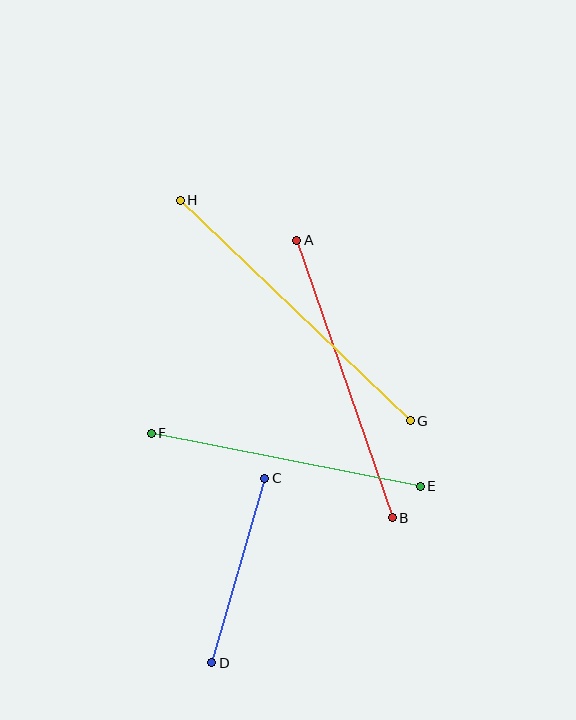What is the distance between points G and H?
The distance is approximately 318 pixels.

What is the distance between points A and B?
The distance is approximately 293 pixels.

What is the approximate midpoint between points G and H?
The midpoint is at approximately (295, 311) pixels.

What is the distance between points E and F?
The distance is approximately 274 pixels.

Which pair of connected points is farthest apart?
Points G and H are farthest apart.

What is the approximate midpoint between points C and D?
The midpoint is at approximately (238, 570) pixels.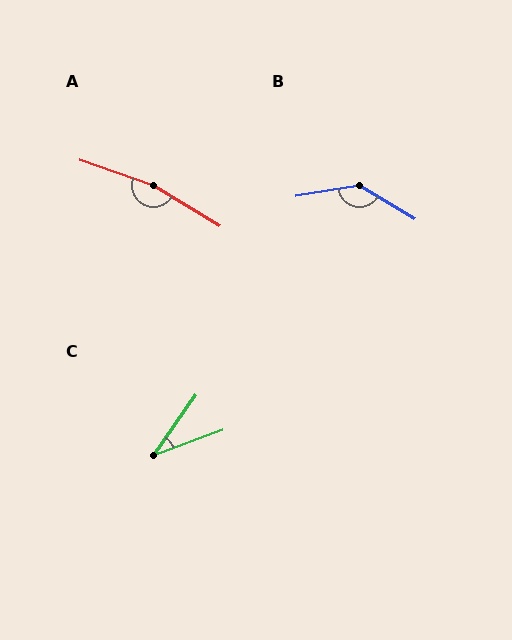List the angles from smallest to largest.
C (35°), B (139°), A (168°).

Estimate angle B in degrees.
Approximately 139 degrees.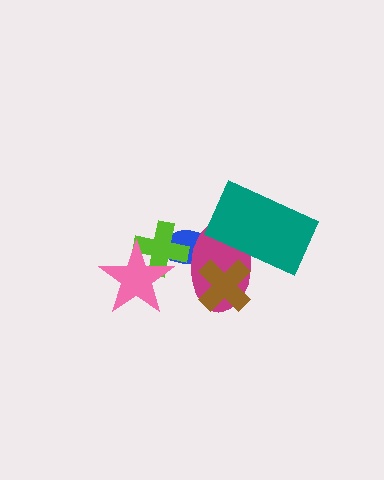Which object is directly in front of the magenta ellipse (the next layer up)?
The lime cross is directly in front of the magenta ellipse.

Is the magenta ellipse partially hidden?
Yes, it is partially covered by another shape.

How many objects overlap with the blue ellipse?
2 objects overlap with the blue ellipse.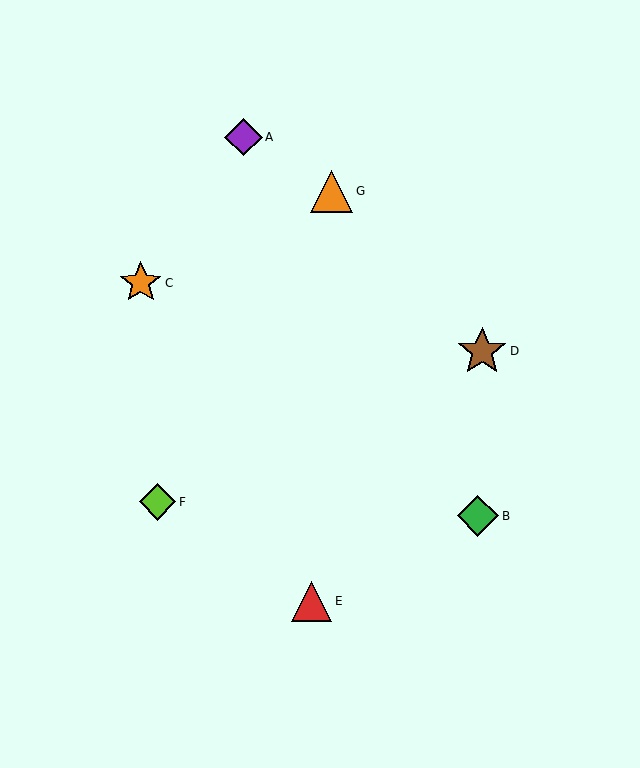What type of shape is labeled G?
Shape G is an orange triangle.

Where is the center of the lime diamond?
The center of the lime diamond is at (157, 502).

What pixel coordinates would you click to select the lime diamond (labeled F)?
Click at (157, 502) to select the lime diamond F.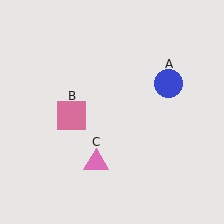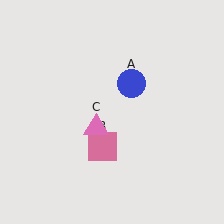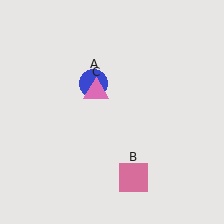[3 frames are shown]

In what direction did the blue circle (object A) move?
The blue circle (object A) moved left.